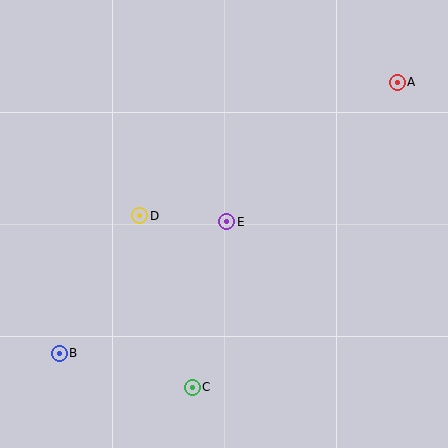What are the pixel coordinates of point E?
Point E is at (227, 222).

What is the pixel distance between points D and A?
The distance between D and A is 290 pixels.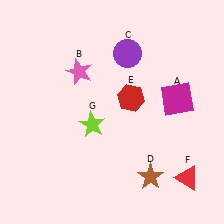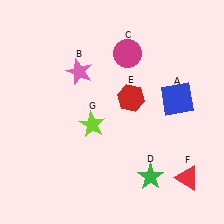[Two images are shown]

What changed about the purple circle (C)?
In Image 1, C is purple. In Image 2, it changed to magenta.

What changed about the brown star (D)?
In Image 1, D is brown. In Image 2, it changed to green.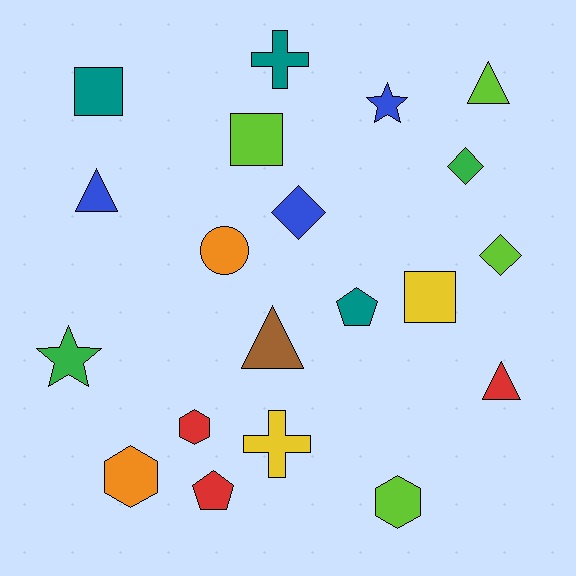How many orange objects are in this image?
There are 2 orange objects.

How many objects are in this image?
There are 20 objects.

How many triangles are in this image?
There are 4 triangles.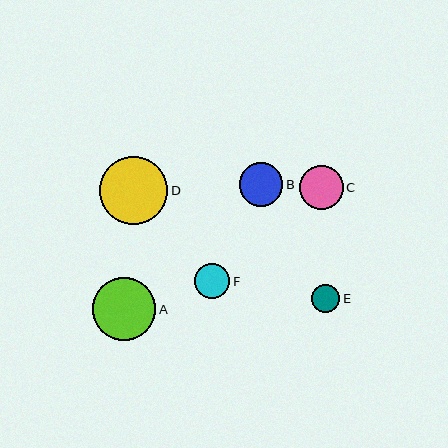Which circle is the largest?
Circle D is the largest with a size of approximately 68 pixels.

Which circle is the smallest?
Circle E is the smallest with a size of approximately 28 pixels.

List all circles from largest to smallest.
From largest to smallest: D, A, C, B, F, E.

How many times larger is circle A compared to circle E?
Circle A is approximately 2.2 times the size of circle E.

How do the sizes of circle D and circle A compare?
Circle D and circle A are approximately the same size.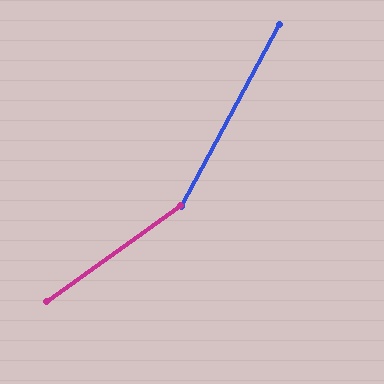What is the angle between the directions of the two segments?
Approximately 26 degrees.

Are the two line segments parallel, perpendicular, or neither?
Neither parallel nor perpendicular — they differ by about 26°.